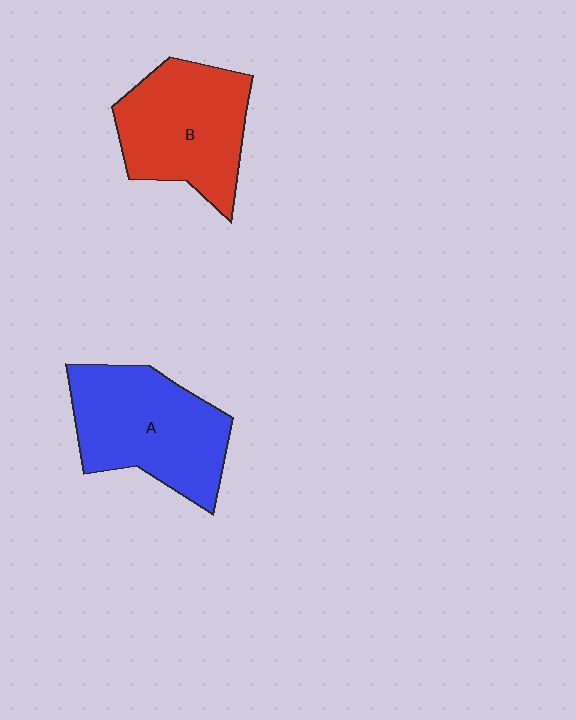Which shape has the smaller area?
Shape B (red).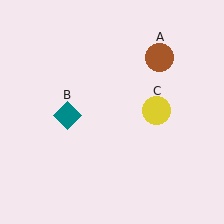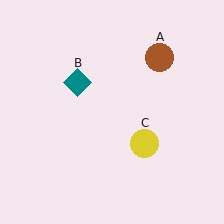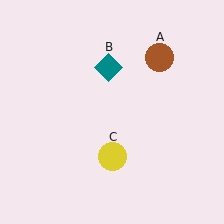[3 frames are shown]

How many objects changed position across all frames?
2 objects changed position: teal diamond (object B), yellow circle (object C).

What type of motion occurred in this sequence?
The teal diamond (object B), yellow circle (object C) rotated clockwise around the center of the scene.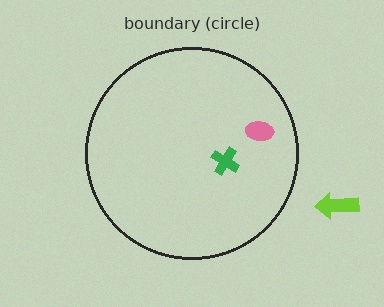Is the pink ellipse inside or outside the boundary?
Inside.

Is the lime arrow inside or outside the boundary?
Outside.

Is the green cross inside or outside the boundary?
Inside.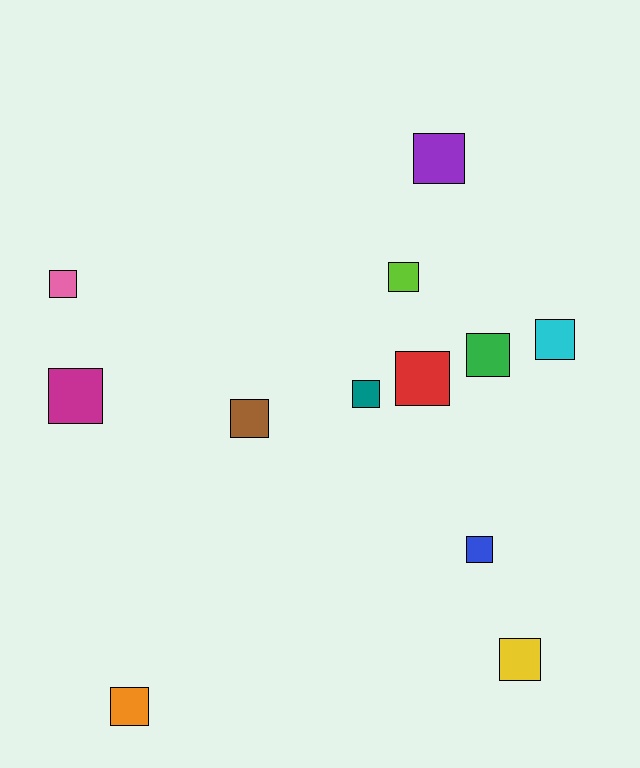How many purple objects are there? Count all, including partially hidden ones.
There is 1 purple object.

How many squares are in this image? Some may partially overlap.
There are 12 squares.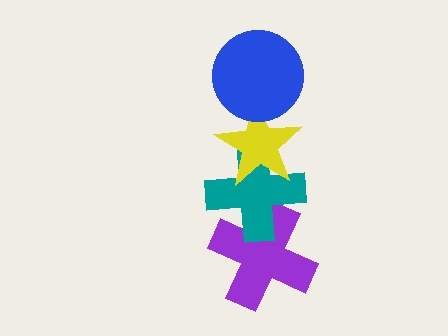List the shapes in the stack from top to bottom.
From top to bottom: the blue circle, the yellow star, the teal cross, the purple cross.